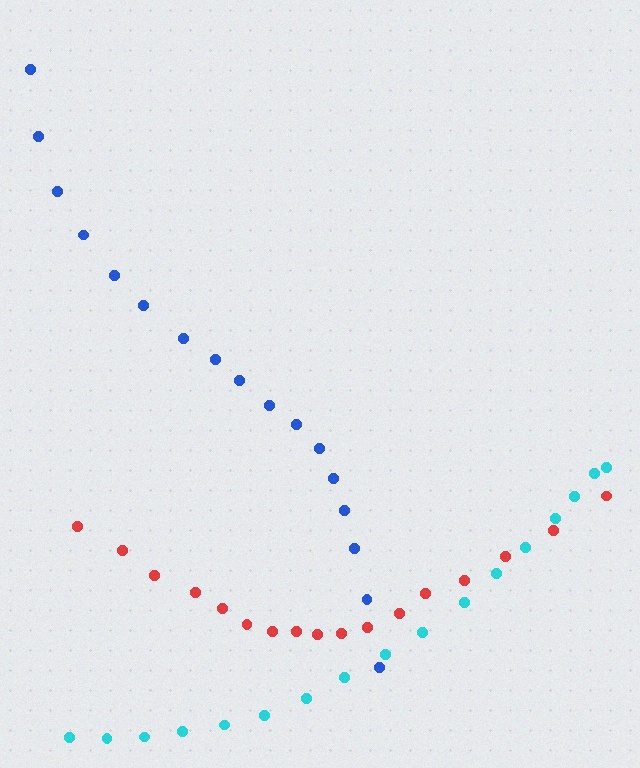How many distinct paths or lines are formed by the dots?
There are 3 distinct paths.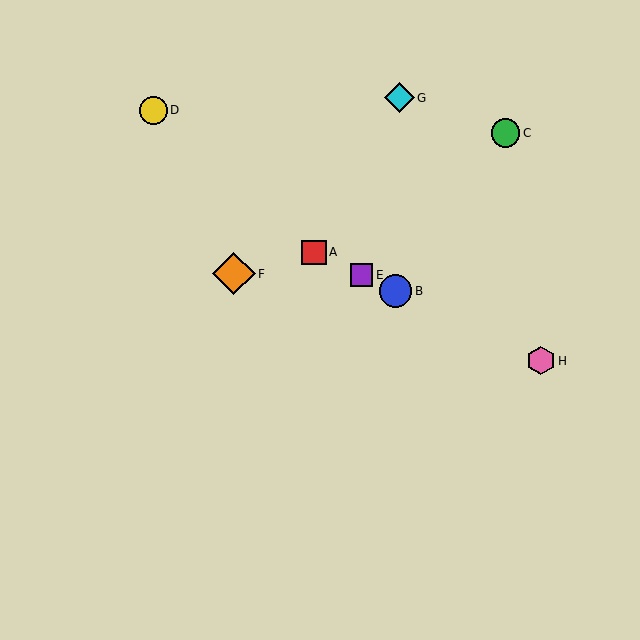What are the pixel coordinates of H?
Object H is at (541, 361).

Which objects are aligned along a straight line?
Objects A, B, E, H are aligned along a straight line.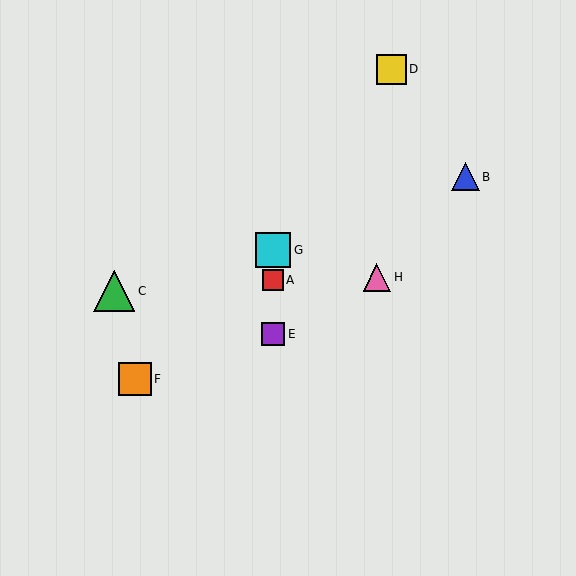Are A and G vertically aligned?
Yes, both are at x≈273.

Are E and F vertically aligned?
No, E is at x≈273 and F is at x≈135.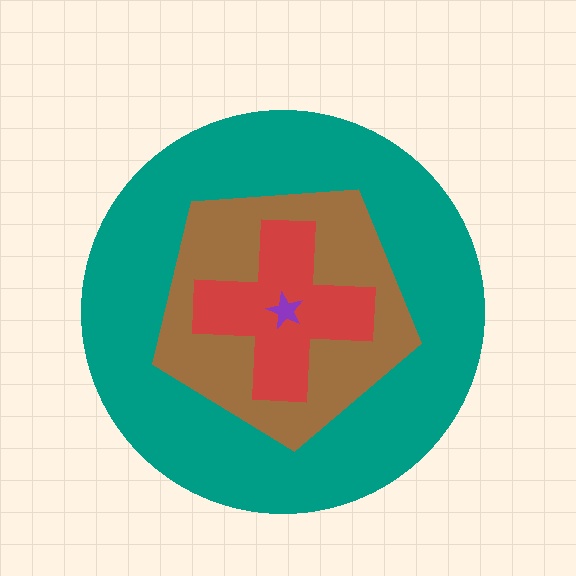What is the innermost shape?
The purple star.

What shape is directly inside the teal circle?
The brown pentagon.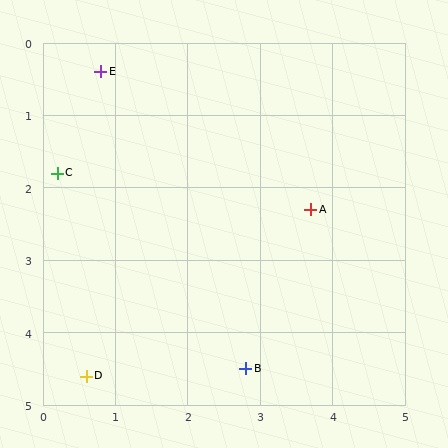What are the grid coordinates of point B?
Point B is at approximately (2.8, 4.5).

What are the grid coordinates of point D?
Point D is at approximately (0.6, 4.6).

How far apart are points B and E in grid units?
Points B and E are about 4.6 grid units apart.